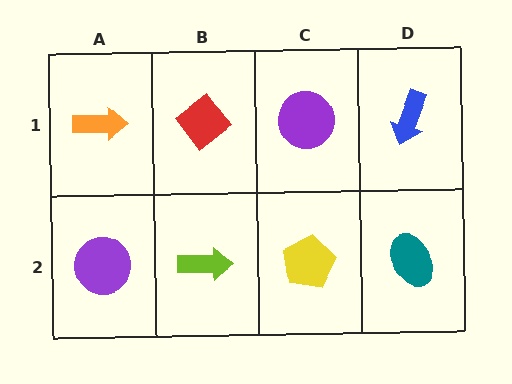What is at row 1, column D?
A blue arrow.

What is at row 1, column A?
An orange arrow.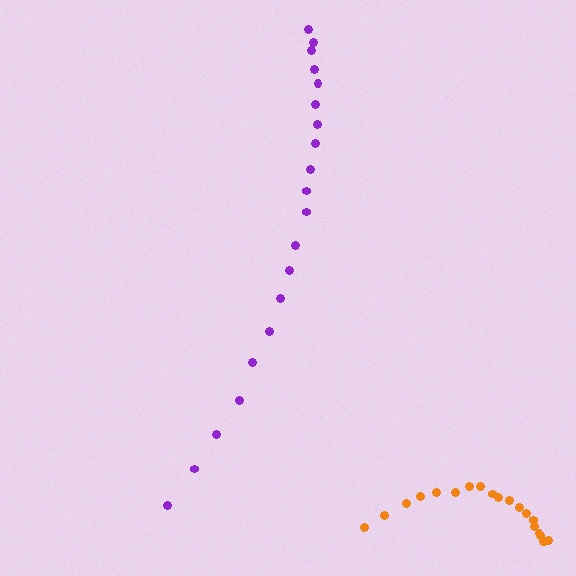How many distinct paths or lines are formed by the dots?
There are 2 distinct paths.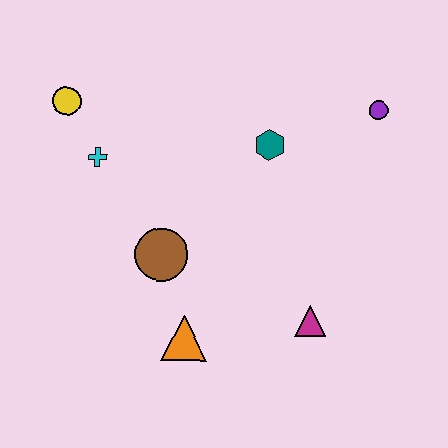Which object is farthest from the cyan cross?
The purple circle is farthest from the cyan cross.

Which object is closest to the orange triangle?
The brown circle is closest to the orange triangle.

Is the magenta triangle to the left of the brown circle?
No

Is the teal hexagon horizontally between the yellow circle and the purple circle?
Yes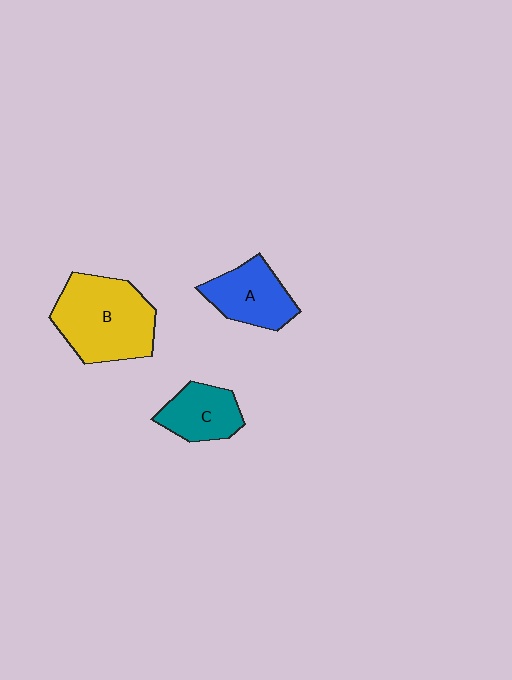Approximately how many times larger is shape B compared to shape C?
Approximately 1.9 times.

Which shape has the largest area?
Shape B (yellow).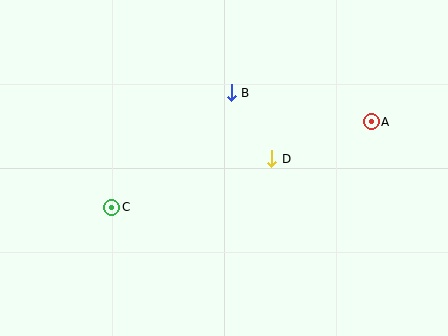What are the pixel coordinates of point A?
Point A is at (371, 122).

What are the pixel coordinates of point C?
Point C is at (112, 207).